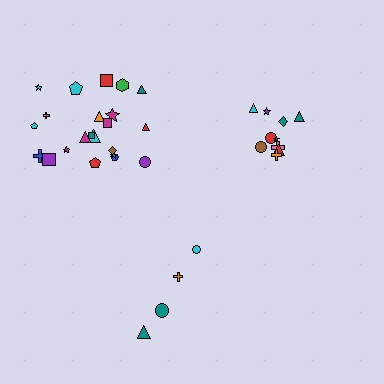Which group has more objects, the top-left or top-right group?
The top-left group.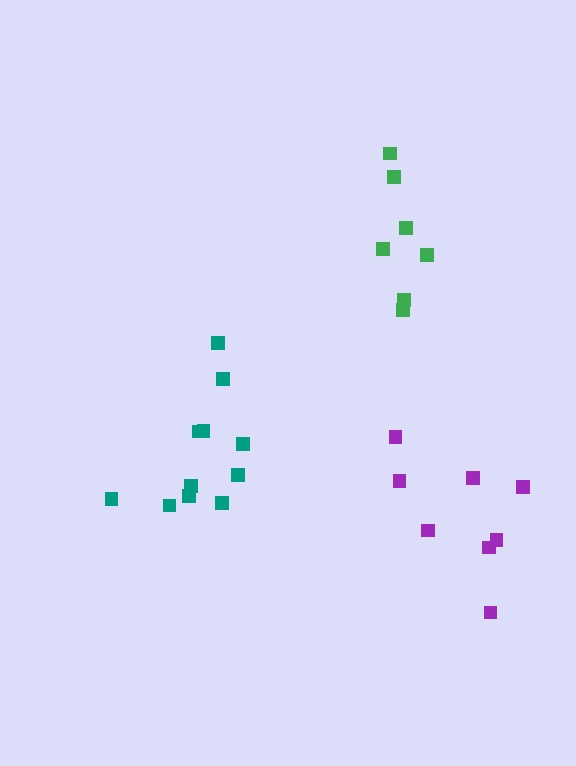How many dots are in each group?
Group 1: 7 dots, Group 2: 11 dots, Group 3: 8 dots (26 total).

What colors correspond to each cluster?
The clusters are colored: green, teal, purple.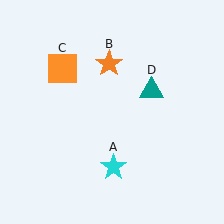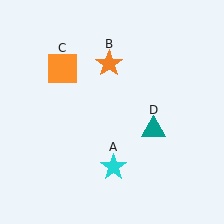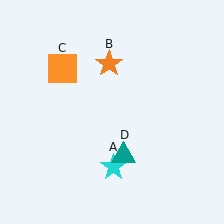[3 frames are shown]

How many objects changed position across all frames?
1 object changed position: teal triangle (object D).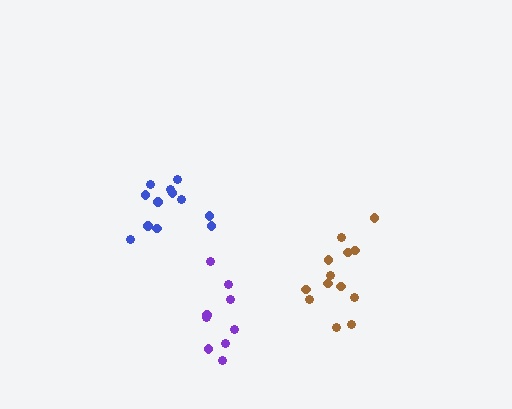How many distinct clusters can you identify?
There are 3 distinct clusters.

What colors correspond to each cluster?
The clusters are colored: blue, purple, brown.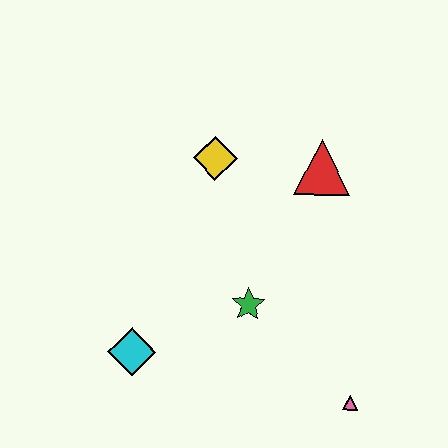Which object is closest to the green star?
The cyan diamond is closest to the green star.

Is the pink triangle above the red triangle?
No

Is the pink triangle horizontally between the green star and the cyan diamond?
No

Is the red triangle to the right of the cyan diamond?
Yes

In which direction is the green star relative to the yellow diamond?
The green star is below the yellow diamond.